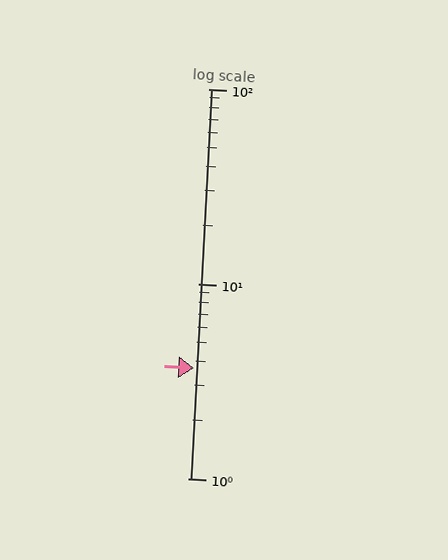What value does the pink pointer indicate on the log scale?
The pointer indicates approximately 3.7.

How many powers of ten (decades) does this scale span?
The scale spans 2 decades, from 1 to 100.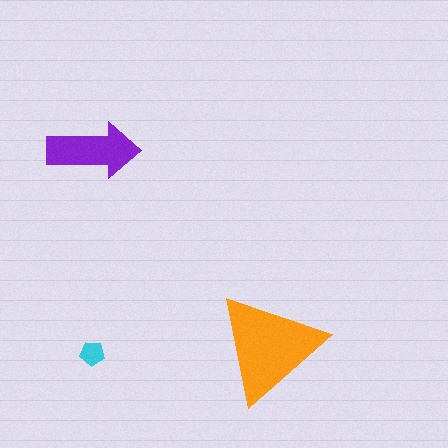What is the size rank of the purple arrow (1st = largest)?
2nd.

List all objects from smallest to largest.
The cyan pentagon, the purple arrow, the orange triangle.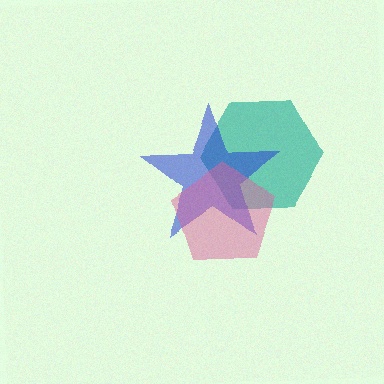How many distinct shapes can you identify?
There are 3 distinct shapes: a teal hexagon, a blue star, a pink pentagon.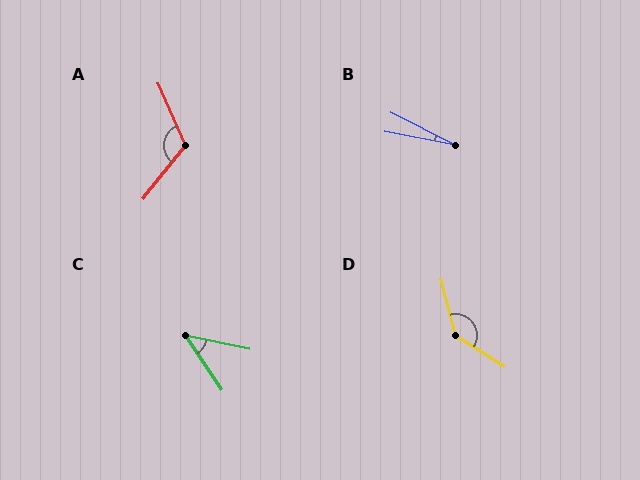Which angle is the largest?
D, at approximately 136 degrees.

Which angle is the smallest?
B, at approximately 16 degrees.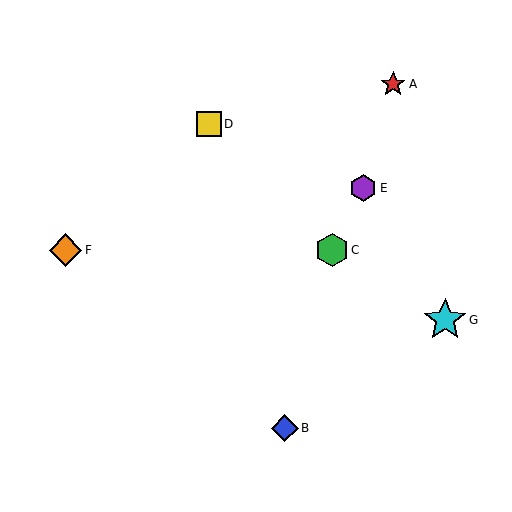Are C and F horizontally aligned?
Yes, both are at y≈250.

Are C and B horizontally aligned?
No, C is at y≈250 and B is at y≈428.